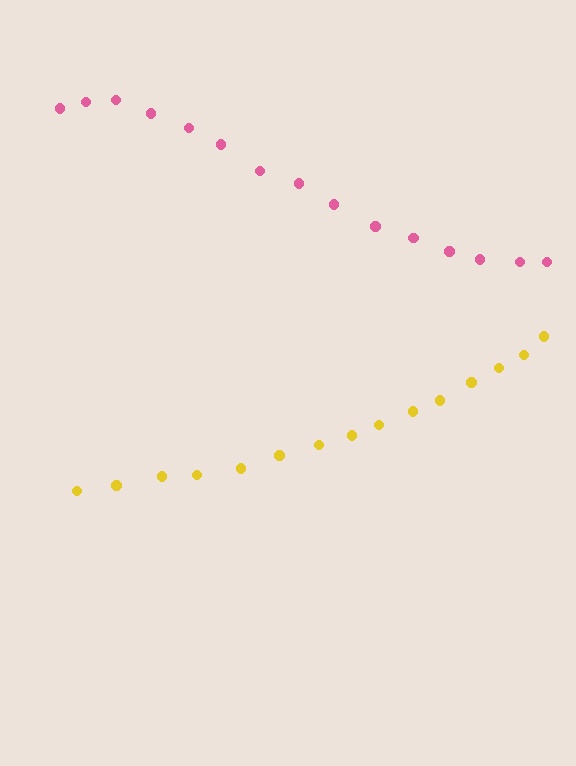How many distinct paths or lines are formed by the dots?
There are 2 distinct paths.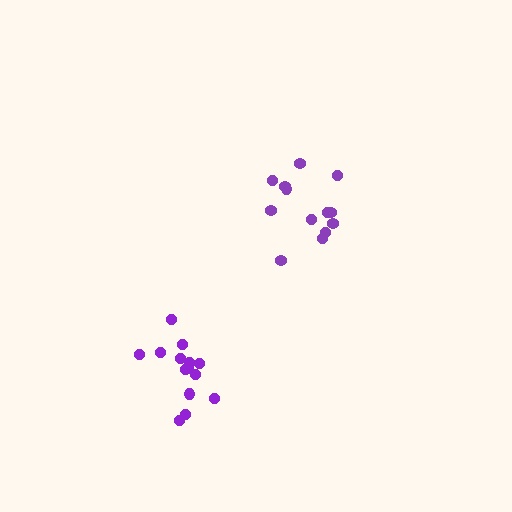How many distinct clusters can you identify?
There are 2 distinct clusters.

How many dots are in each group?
Group 1: 13 dots, Group 2: 14 dots (27 total).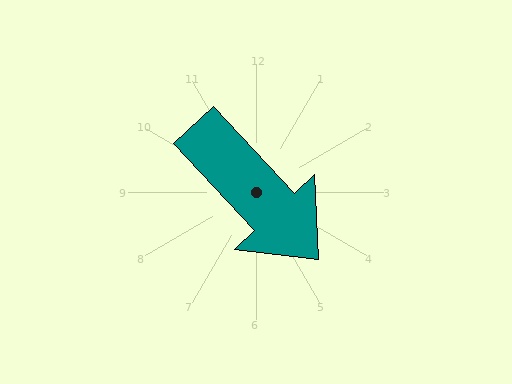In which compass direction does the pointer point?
Southeast.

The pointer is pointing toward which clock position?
Roughly 5 o'clock.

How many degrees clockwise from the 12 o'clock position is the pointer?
Approximately 137 degrees.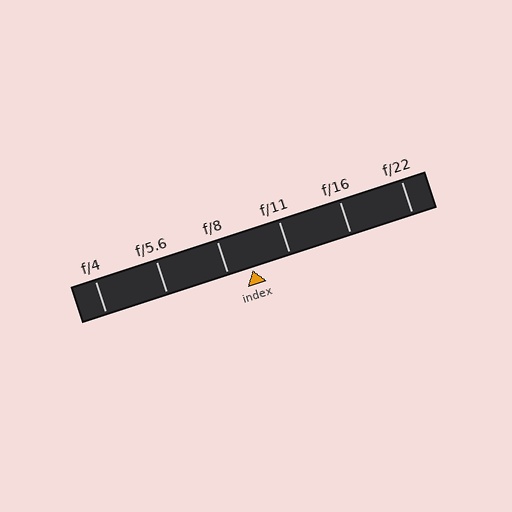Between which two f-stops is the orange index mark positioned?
The index mark is between f/8 and f/11.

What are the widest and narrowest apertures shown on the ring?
The widest aperture shown is f/4 and the narrowest is f/22.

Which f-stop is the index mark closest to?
The index mark is closest to f/8.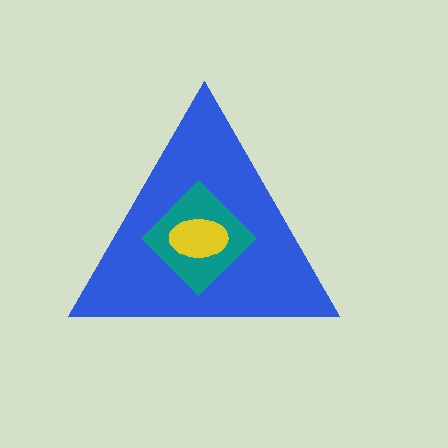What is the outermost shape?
The blue triangle.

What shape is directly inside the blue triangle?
The teal diamond.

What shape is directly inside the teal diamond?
The yellow ellipse.